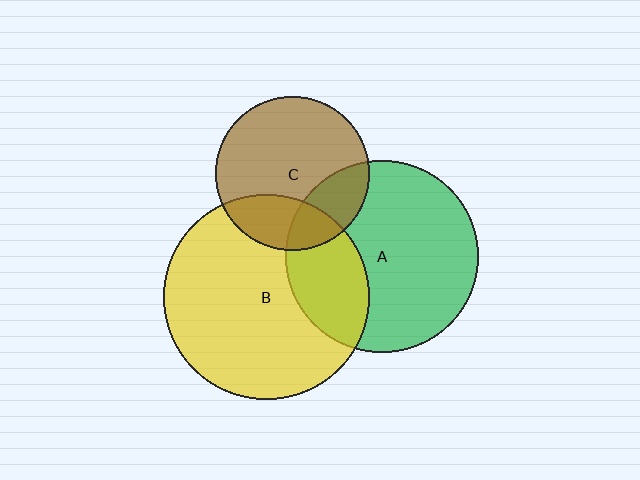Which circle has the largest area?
Circle B (yellow).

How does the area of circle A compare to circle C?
Approximately 1.6 times.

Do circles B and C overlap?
Yes.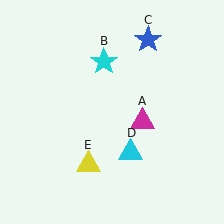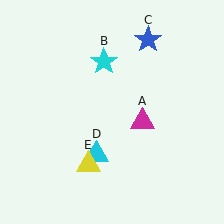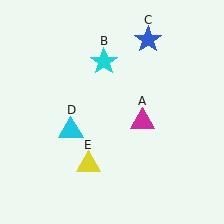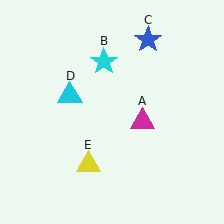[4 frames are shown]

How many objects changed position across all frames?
1 object changed position: cyan triangle (object D).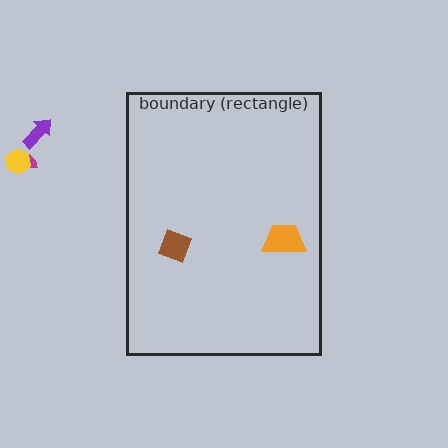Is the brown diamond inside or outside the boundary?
Inside.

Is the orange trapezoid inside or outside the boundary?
Inside.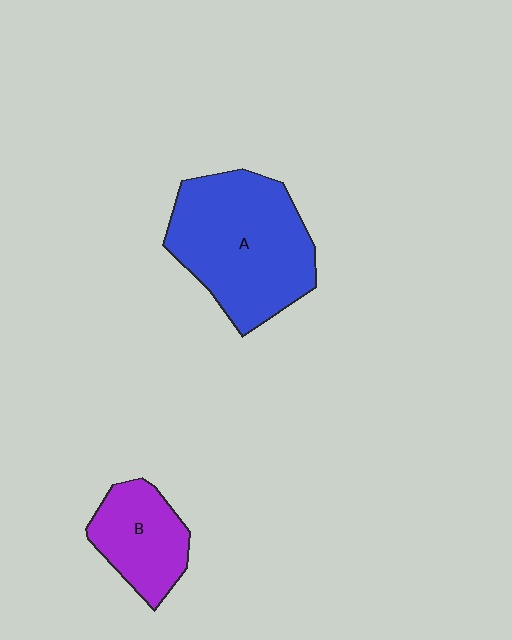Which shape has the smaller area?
Shape B (purple).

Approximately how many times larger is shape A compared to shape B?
Approximately 2.0 times.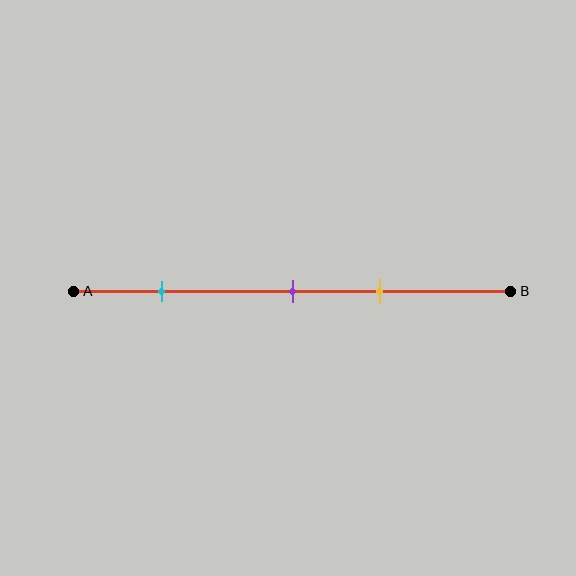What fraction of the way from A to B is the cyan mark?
The cyan mark is approximately 20% (0.2) of the way from A to B.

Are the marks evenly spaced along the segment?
No, the marks are not evenly spaced.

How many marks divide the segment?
There are 3 marks dividing the segment.